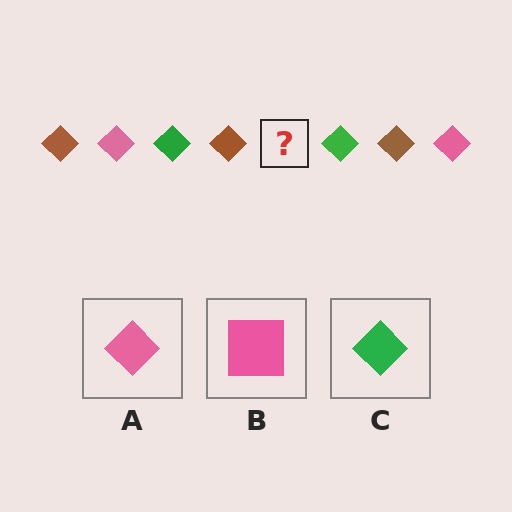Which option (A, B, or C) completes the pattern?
A.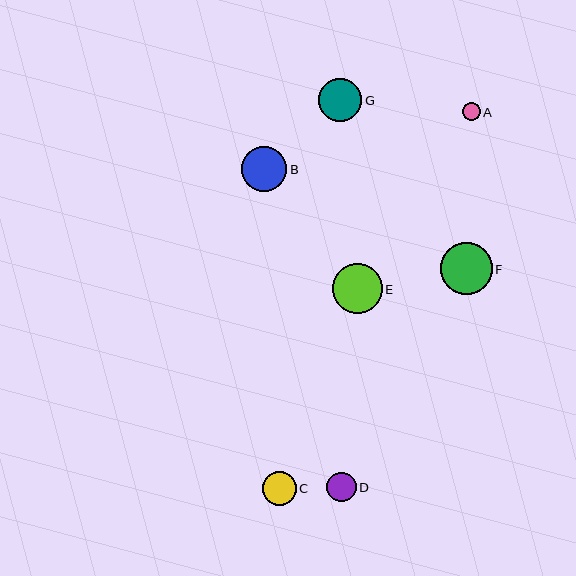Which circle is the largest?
Circle F is the largest with a size of approximately 52 pixels.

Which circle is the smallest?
Circle A is the smallest with a size of approximately 18 pixels.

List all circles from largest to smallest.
From largest to smallest: F, E, B, G, C, D, A.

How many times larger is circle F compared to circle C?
Circle F is approximately 1.5 times the size of circle C.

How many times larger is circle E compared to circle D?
Circle E is approximately 1.7 times the size of circle D.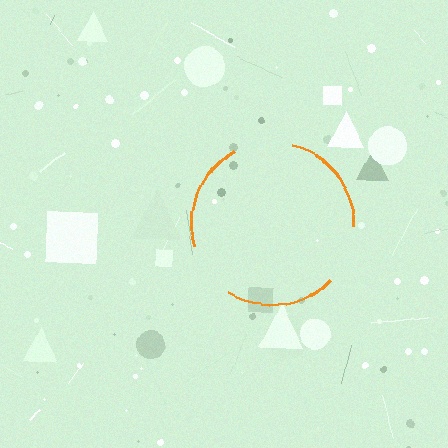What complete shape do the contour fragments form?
The contour fragments form a circle.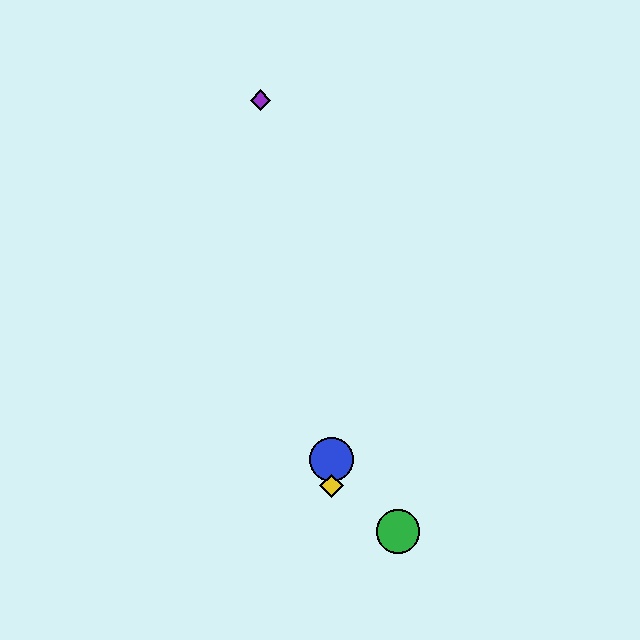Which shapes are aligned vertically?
The red diamond, the blue circle, the yellow diamond are aligned vertically.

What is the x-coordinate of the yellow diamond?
The yellow diamond is at x≈331.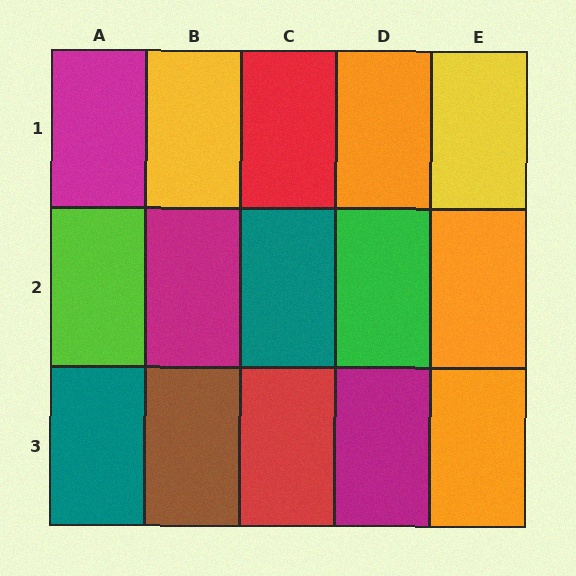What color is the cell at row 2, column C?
Teal.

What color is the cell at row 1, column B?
Yellow.